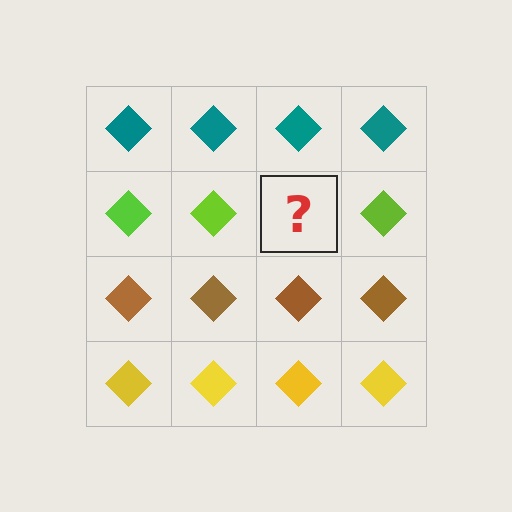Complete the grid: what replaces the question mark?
The question mark should be replaced with a lime diamond.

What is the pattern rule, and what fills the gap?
The rule is that each row has a consistent color. The gap should be filled with a lime diamond.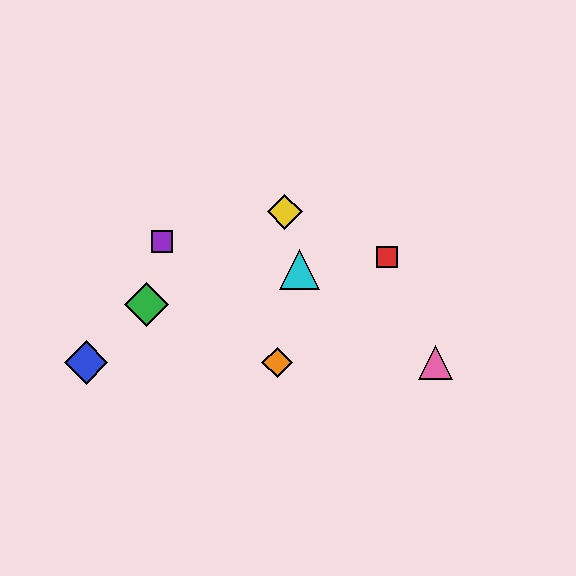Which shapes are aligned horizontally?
The blue diamond, the orange diamond, the pink triangle are aligned horizontally.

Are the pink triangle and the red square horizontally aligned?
No, the pink triangle is at y≈363 and the red square is at y≈257.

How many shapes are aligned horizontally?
3 shapes (the blue diamond, the orange diamond, the pink triangle) are aligned horizontally.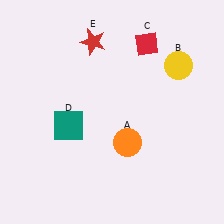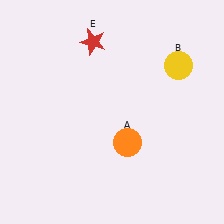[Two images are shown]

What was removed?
The red diamond (C), the teal square (D) were removed in Image 2.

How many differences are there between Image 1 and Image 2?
There are 2 differences between the two images.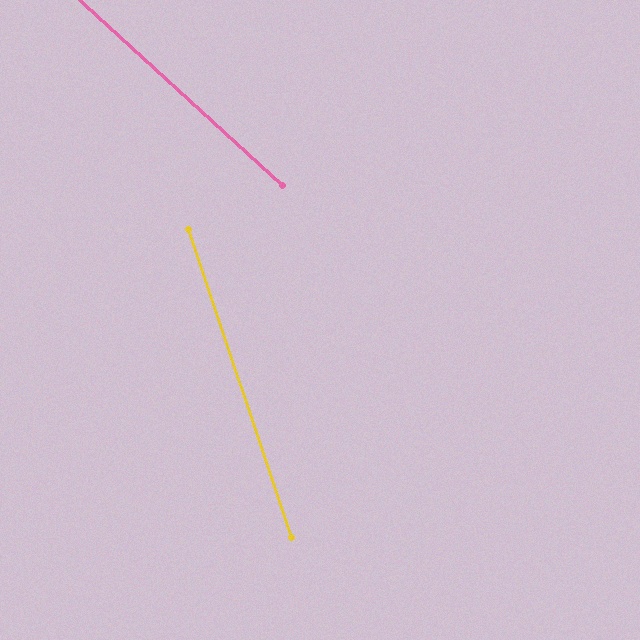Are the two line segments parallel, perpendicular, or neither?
Neither parallel nor perpendicular — they differ by about 29°.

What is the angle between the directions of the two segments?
Approximately 29 degrees.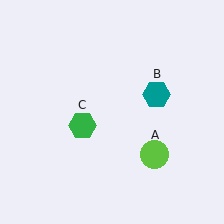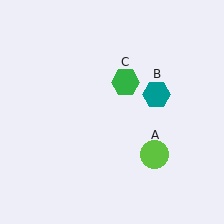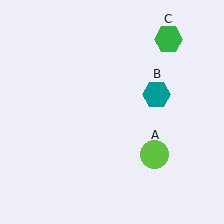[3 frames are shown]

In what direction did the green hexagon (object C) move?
The green hexagon (object C) moved up and to the right.